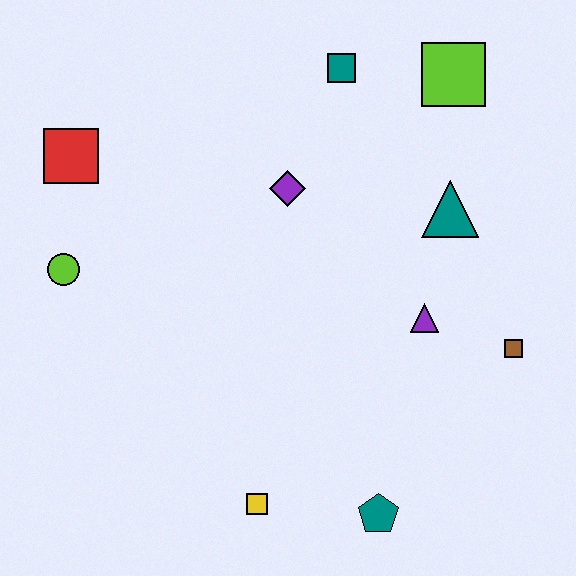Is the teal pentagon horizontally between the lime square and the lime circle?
Yes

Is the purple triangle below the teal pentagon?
No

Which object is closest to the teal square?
The lime square is closest to the teal square.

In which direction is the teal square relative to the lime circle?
The teal square is to the right of the lime circle.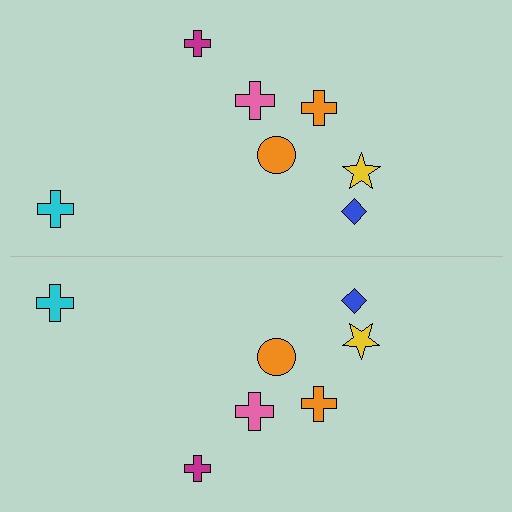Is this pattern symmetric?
Yes, this pattern has bilateral (reflection) symmetry.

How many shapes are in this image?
There are 14 shapes in this image.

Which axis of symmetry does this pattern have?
The pattern has a horizontal axis of symmetry running through the center of the image.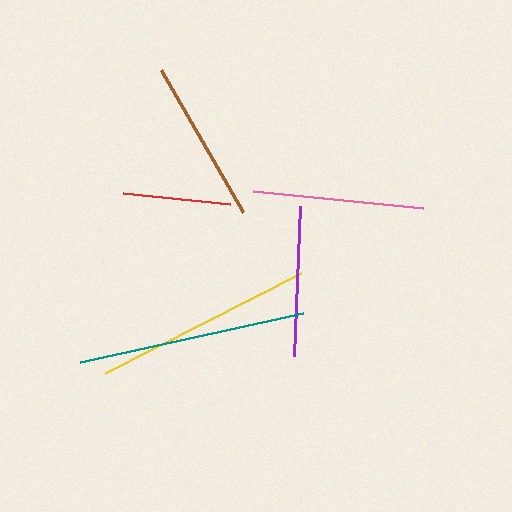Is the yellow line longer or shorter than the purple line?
The yellow line is longer than the purple line.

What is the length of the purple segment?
The purple segment is approximately 150 pixels long.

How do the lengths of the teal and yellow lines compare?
The teal and yellow lines are approximately the same length.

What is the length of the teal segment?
The teal segment is approximately 229 pixels long.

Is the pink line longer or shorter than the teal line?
The teal line is longer than the pink line.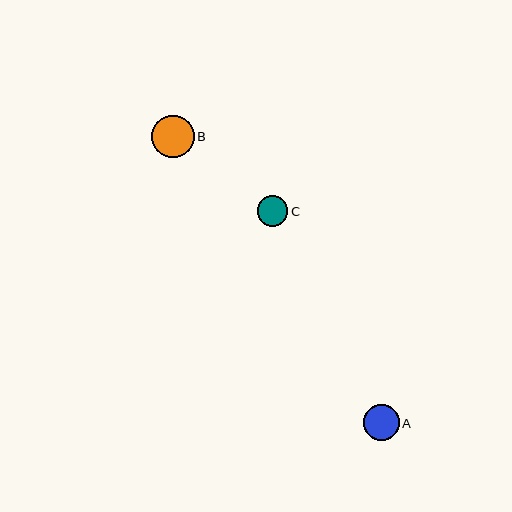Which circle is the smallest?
Circle C is the smallest with a size of approximately 30 pixels.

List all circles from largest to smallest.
From largest to smallest: B, A, C.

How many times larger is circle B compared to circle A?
Circle B is approximately 1.2 times the size of circle A.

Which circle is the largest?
Circle B is the largest with a size of approximately 43 pixels.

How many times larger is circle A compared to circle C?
Circle A is approximately 1.2 times the size of circle C.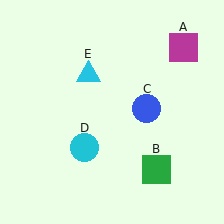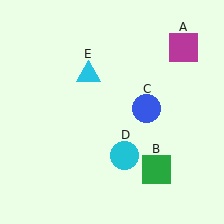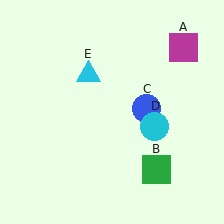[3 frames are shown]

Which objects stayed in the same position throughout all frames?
Magenta square (object A) and green square (object B) and blue circle (object C) and cyan triangle (object E) remained stationary.